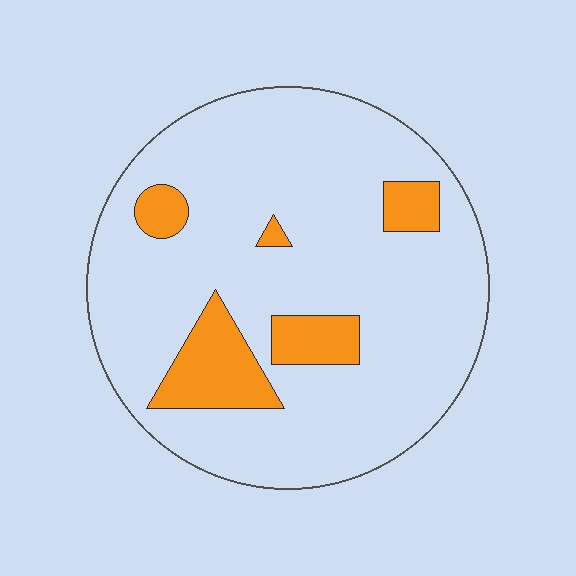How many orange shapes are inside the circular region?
5.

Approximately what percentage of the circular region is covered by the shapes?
Approximately 15%.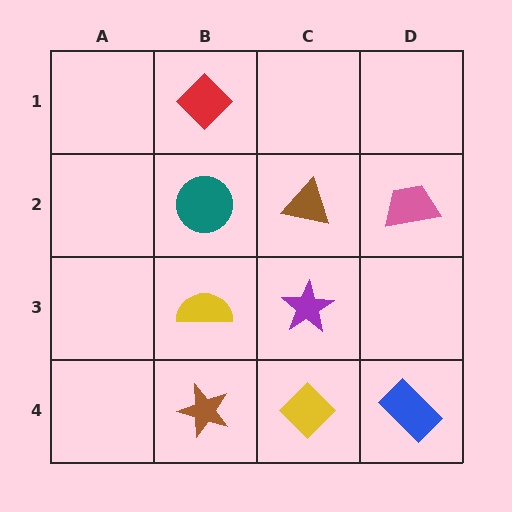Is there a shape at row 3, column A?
No, that cell is empty.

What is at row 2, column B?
A teal circle.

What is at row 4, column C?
A yellow diamond.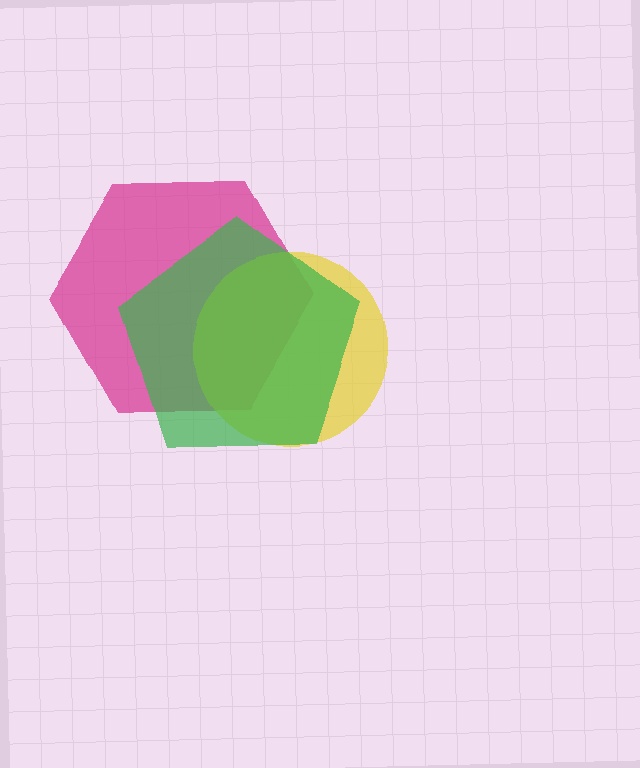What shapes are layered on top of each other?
The layered shapes are: a magenta hexagon, a yellow circle, a green pentagon.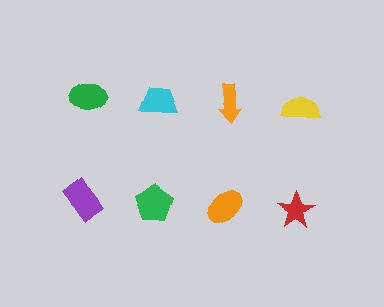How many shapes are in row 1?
4 shapes.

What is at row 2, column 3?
An orange ellipse.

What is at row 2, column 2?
A green pentagon.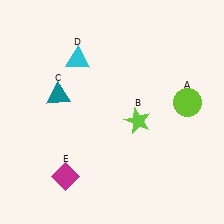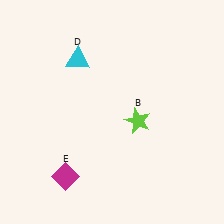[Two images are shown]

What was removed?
The teal triangle (C), the lime circle (A) were removed in Image 2.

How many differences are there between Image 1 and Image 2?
There are 2 differences between the two images.